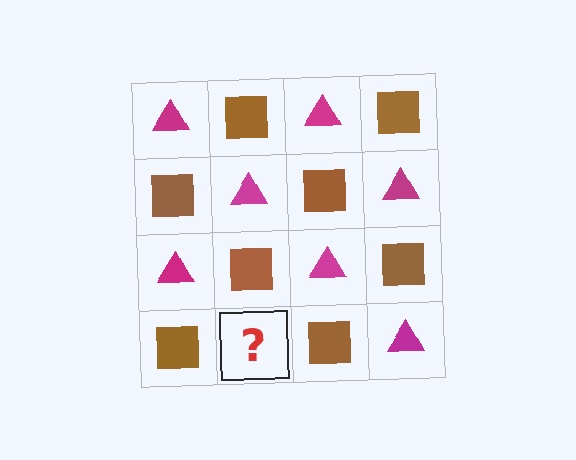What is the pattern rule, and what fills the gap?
The rule is that it alternates magenta triangle and brown square in a checkerboard pattern. The gap should be filled with a magenta triangle.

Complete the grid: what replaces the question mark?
The question mark should be replaced with a magenta triangle.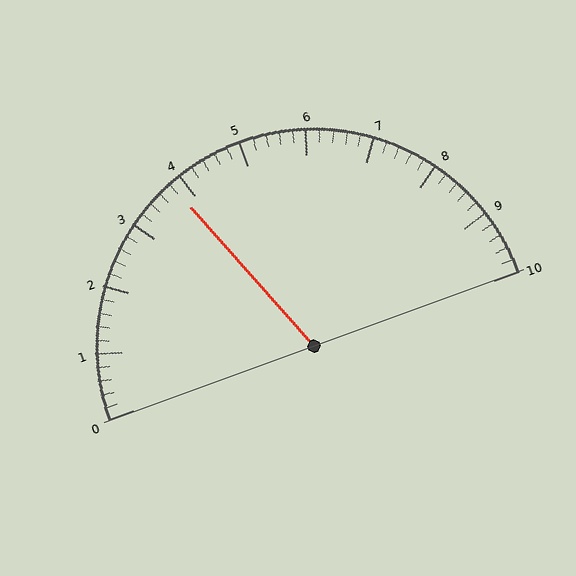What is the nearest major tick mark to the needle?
The nearest major tick mark is 4.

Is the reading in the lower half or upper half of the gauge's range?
The reading is in the lower half of the range (0 to 10).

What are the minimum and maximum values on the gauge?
The gauge ranges from 0 to 10.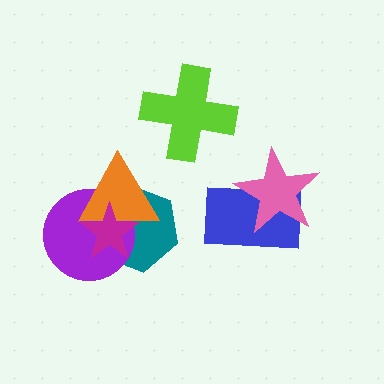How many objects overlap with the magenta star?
3 objects overlap with the magenta star.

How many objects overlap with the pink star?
1 object overlaps with the pink star.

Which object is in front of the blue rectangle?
The pink star is in front of the blue rectangle.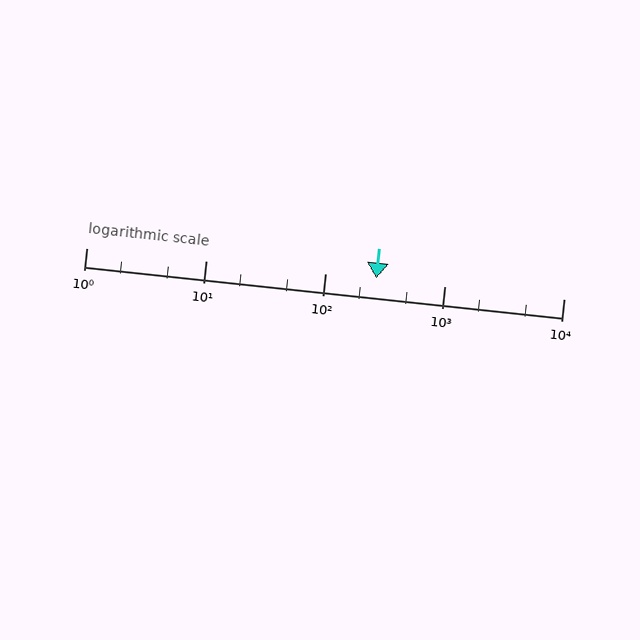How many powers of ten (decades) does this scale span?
The scale spans 4 decades, from 1 to 10000.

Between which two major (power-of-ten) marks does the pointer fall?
The pointer is between 100 and 1000.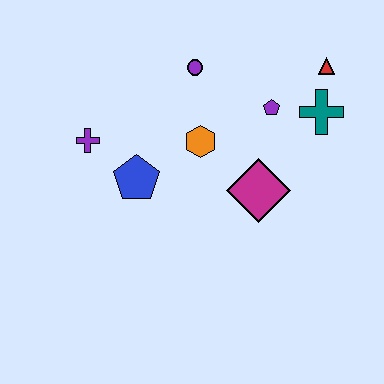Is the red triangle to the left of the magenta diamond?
No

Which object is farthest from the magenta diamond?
The purple cross is farthest from the magenta diamond.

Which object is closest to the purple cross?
The blue pentagon is closest to the purple cross.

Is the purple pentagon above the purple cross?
Yes